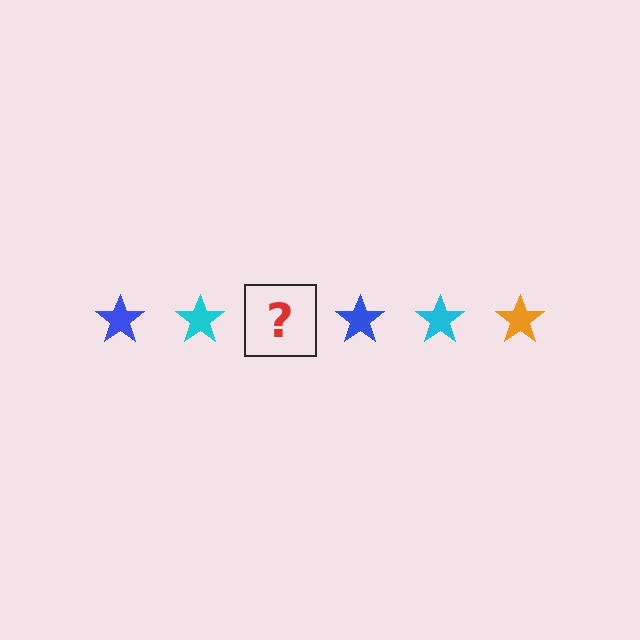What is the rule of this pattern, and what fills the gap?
The rule is that the pattern cycles through blue, cyan, orange stars. The gap should be filled with an orange star.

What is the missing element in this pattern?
The missing element is an orange star.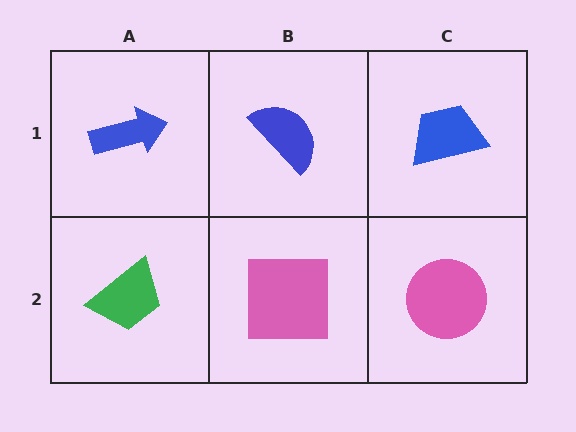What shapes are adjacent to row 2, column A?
A blue arrow (row 1, column A), a pink square (row 2, column B).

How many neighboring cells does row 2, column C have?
2.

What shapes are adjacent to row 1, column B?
A pink square (row 2, column B), a blue arrow (row 1, column A), a blue trapezoid (row 1, column C).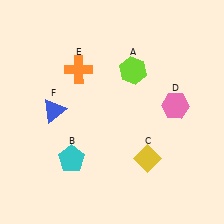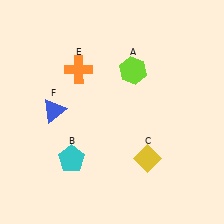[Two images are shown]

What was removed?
The pink hexagon (D) was removed in Image 2.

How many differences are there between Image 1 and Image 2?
There is 1 difference between the two images.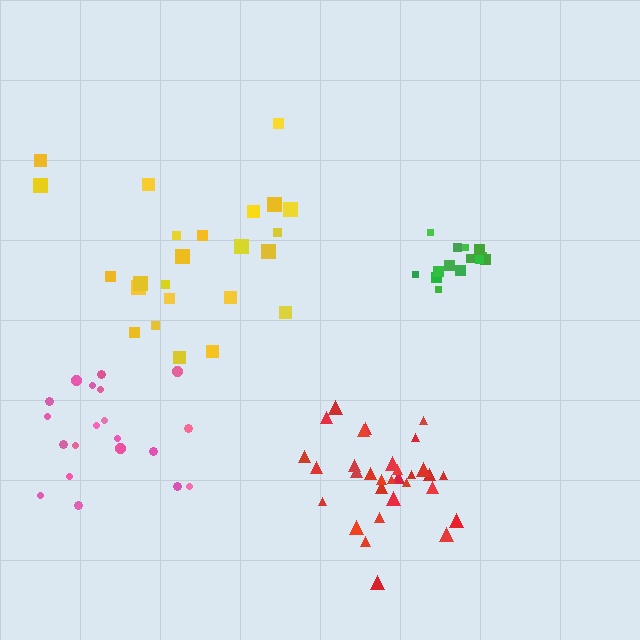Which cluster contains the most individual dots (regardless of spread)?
Red (31).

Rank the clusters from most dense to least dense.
green, red, pink, yellow.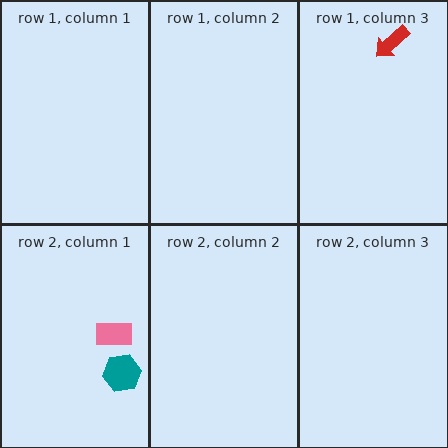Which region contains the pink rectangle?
The row 2, column 1 region.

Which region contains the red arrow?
The row 1, column 3 region.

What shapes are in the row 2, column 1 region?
The teal hexagon, the pink rectangle.